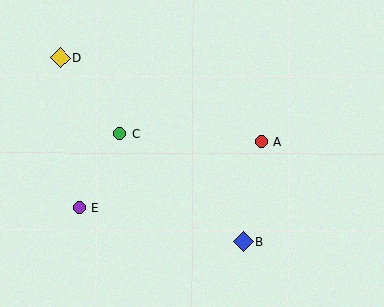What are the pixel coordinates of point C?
Point C is at (120, 133).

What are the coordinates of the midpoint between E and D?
The midpoint between E and D is at (70, 133).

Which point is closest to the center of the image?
Point A at (261, 142) is closest to the center.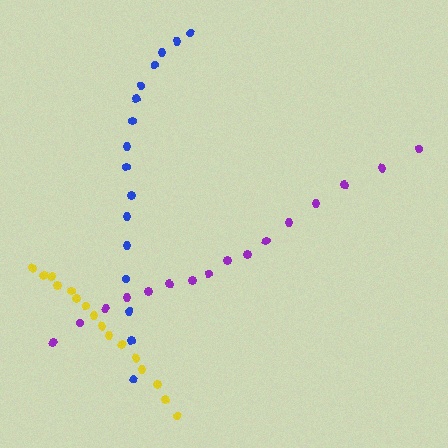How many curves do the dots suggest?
There are 3 distinct paths.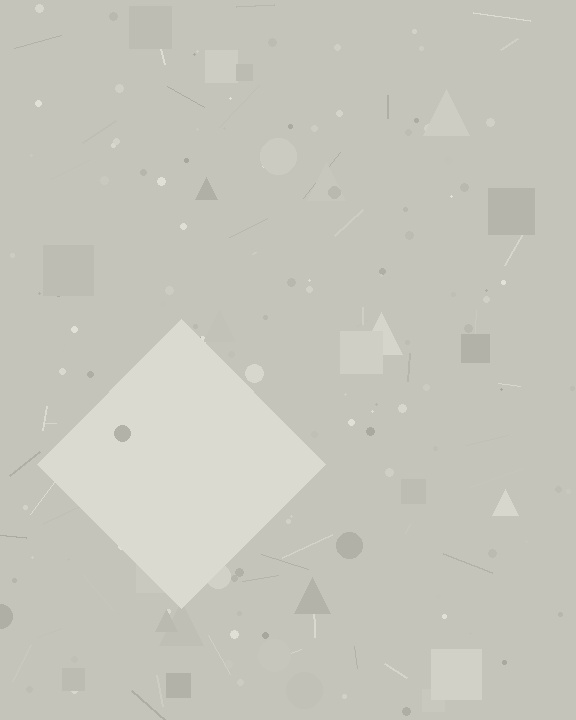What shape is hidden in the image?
A diamond is hidden in the image.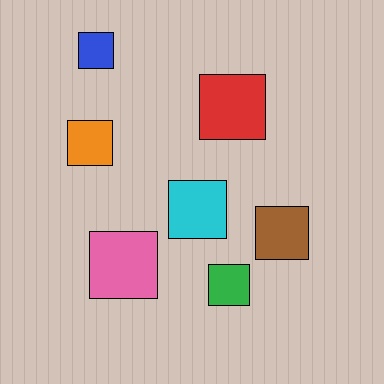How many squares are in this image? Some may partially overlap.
There are 7 squares.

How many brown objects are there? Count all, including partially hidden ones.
There is 1 brown object.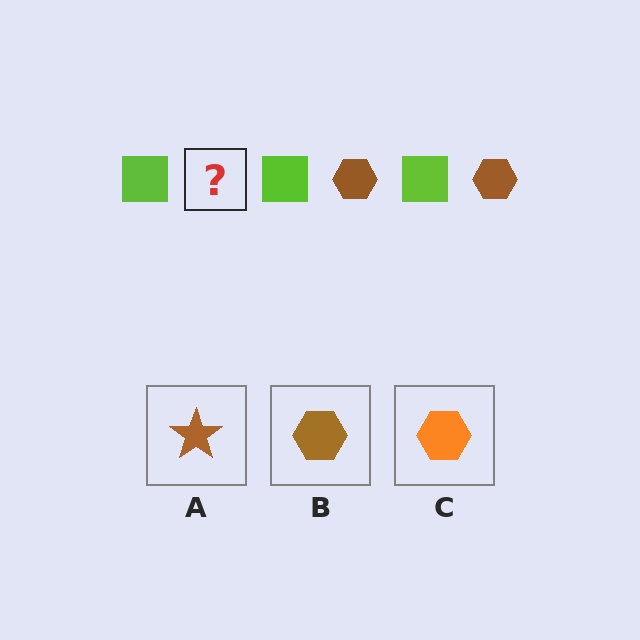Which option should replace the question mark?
Option B.